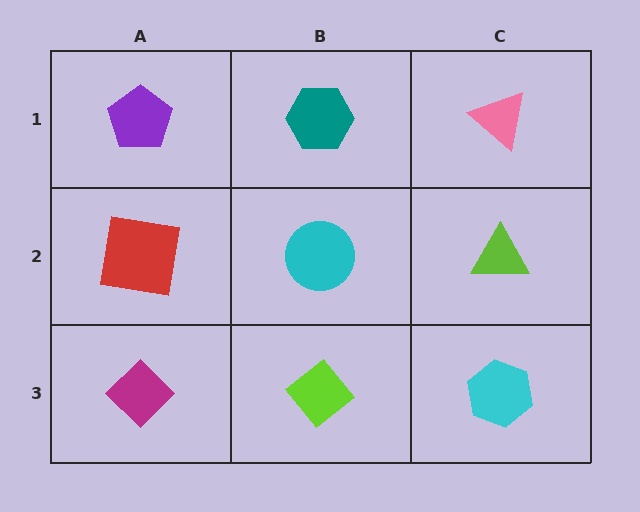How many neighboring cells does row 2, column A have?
3.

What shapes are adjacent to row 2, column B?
A teal hexagon (row 1, column B), a lime diamond (row 3, column B), a red square (row 2, column A), a lime triangle (row 2, column C).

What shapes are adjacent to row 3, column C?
A lime triangle (row 2, column C), a lime diamond (row 3, column B).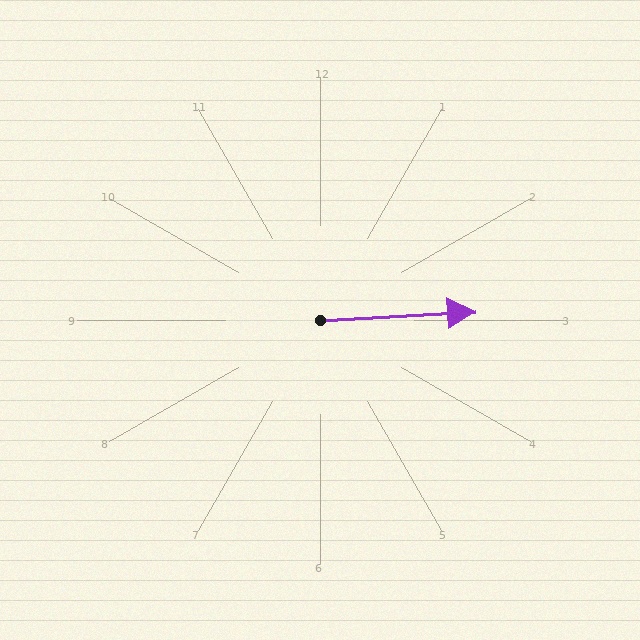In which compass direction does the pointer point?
East.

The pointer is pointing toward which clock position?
Roughly 3 o'clock.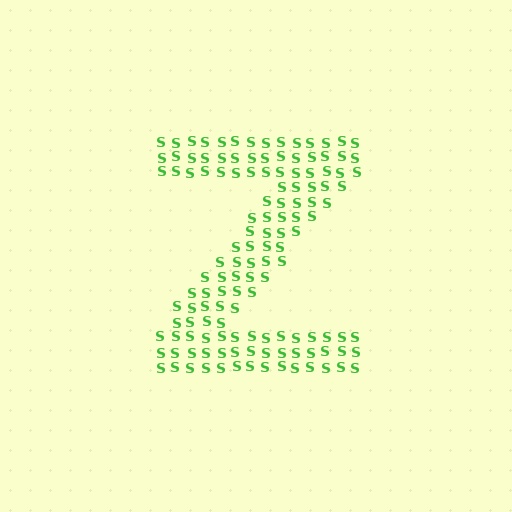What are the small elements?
The small elements are letter S's.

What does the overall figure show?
The overall figure shows the letter Z.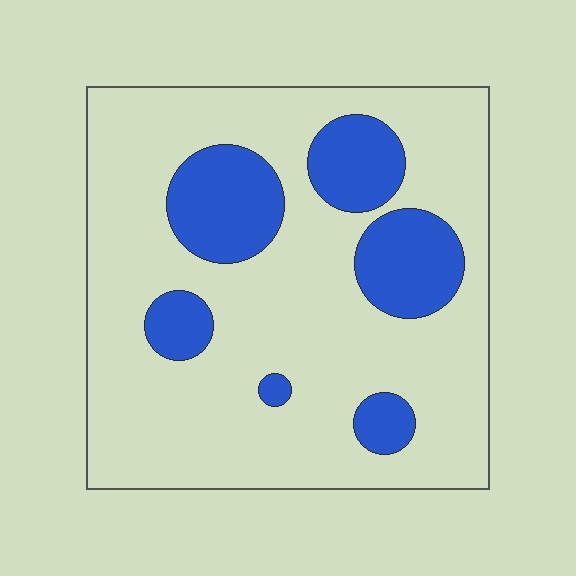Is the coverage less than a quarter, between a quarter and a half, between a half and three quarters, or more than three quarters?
Less than a quarter.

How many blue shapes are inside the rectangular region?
6.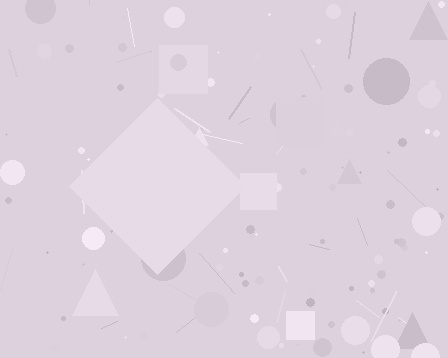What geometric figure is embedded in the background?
A diamond is embedded in the background.